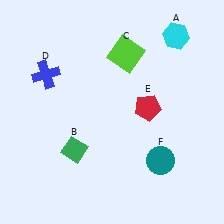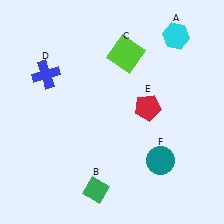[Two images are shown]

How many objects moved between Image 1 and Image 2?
1 object moved between the two images.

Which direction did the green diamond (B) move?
The green diamond (B) moved down.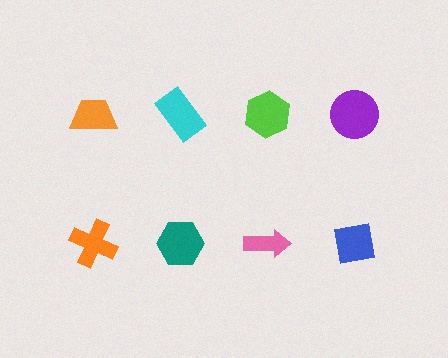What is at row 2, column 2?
A teal hexagon.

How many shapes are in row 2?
4 shapes.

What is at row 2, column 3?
A pink arrow.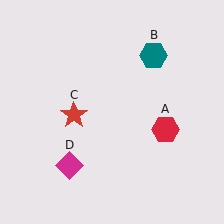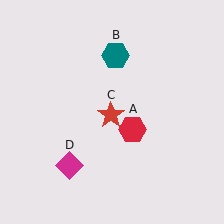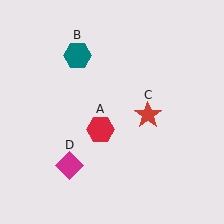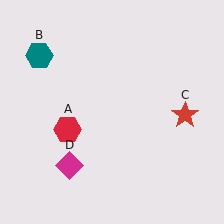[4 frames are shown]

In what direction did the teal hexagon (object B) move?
The teal hexagon (object B) moved left.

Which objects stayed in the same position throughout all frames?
Magenta diamond (object D) remained stationary.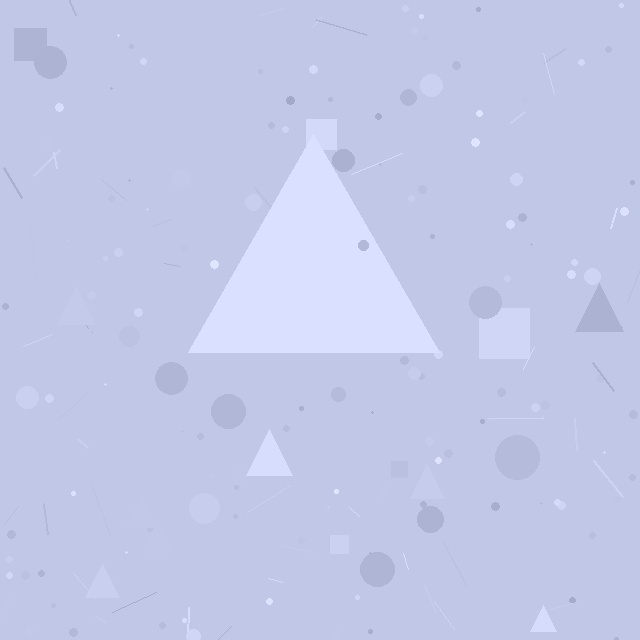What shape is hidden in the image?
A triangle is hidden in the image.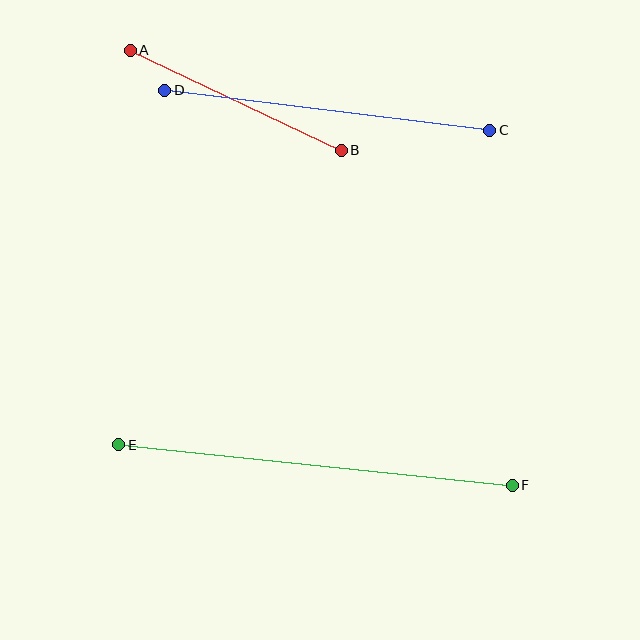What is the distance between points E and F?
The distance is approximately 395 pixels.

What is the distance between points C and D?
The distance is approximately 327 pixels.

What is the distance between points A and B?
The distance is approximately 234 pixels.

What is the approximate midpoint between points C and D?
The midpoint is at approximately (327, 110) pixels.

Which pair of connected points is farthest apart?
Points E and F are farthest apart.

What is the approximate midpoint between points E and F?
The midpoint is at approximately (315, 465) pixels.